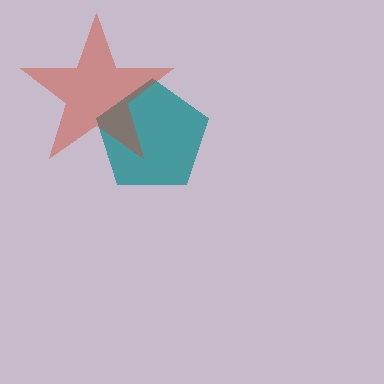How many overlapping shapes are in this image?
There are 2 overlapping shapes in the image.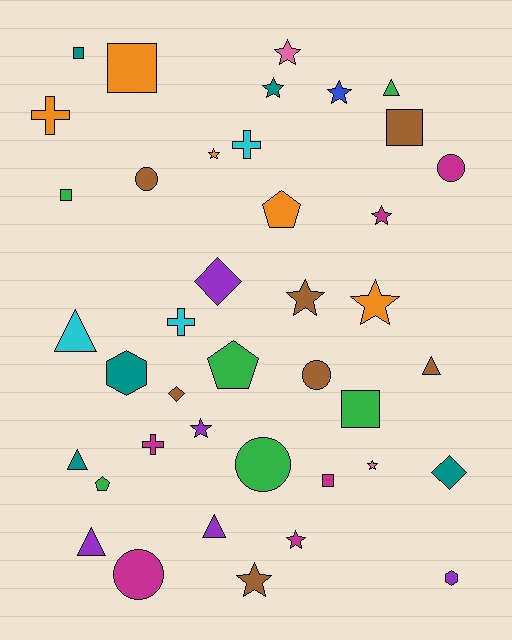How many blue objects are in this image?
There is 1 blue object.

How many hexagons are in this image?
There are 2 hexagons.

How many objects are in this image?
There are 40 objects.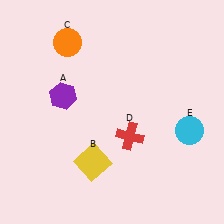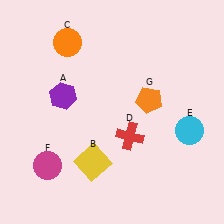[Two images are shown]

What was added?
A magenta circle (F), an orange pentagon (G) were added in Image 2.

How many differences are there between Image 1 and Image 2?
There are 2 differences between the two images.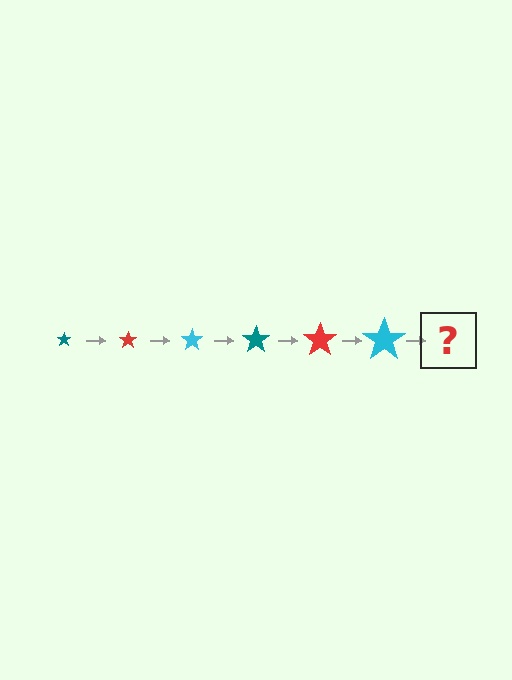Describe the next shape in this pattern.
It should be a teal star, larger than the previous one.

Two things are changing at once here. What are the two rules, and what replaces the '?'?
The two rules are that the star grows larger each step and the color cycles through teal, red, and cyan. The '?' should be a teal star, larger than the previous one.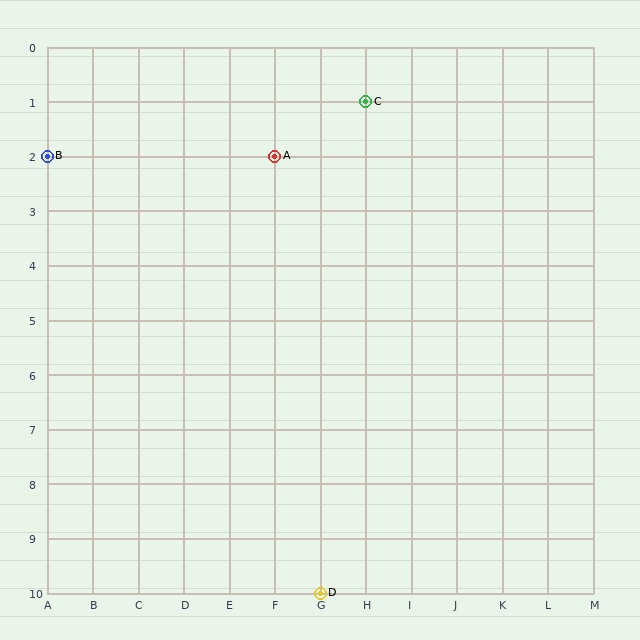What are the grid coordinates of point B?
Point B is at grid coordinates (A, 2).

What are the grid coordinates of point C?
Point C is at grid coordinates (H, 1).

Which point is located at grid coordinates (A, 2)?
Point B is at (A, 2).